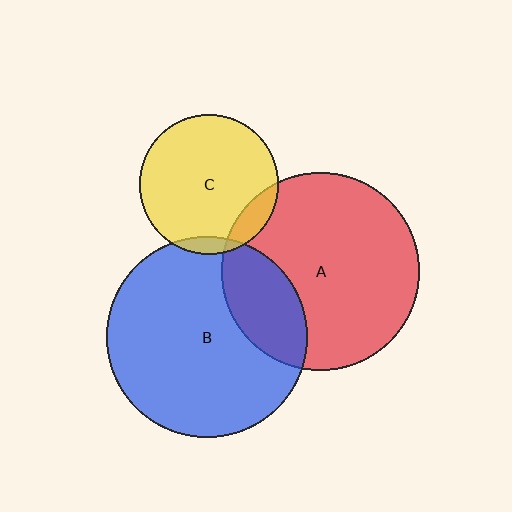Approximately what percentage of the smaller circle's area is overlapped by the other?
Approximately 10%.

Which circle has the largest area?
Circle B (blue).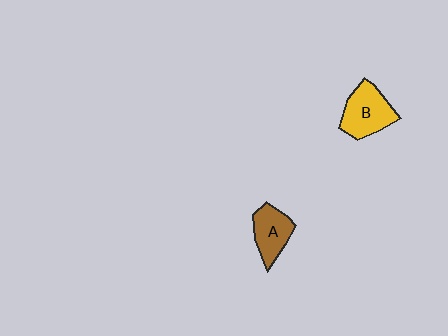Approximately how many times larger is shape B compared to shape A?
Approximately 1.2 times.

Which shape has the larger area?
Shape B (yellow).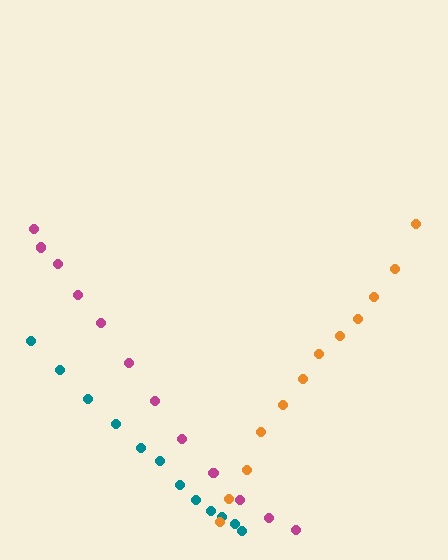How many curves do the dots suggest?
There are 3 distinct paths.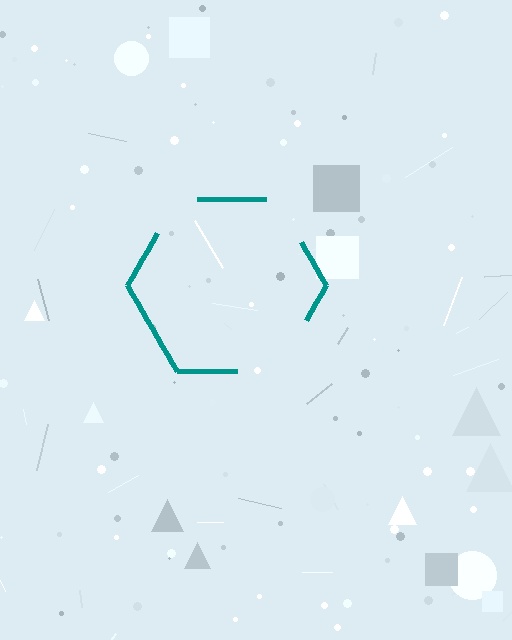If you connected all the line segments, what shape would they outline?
They would outline a hexagon.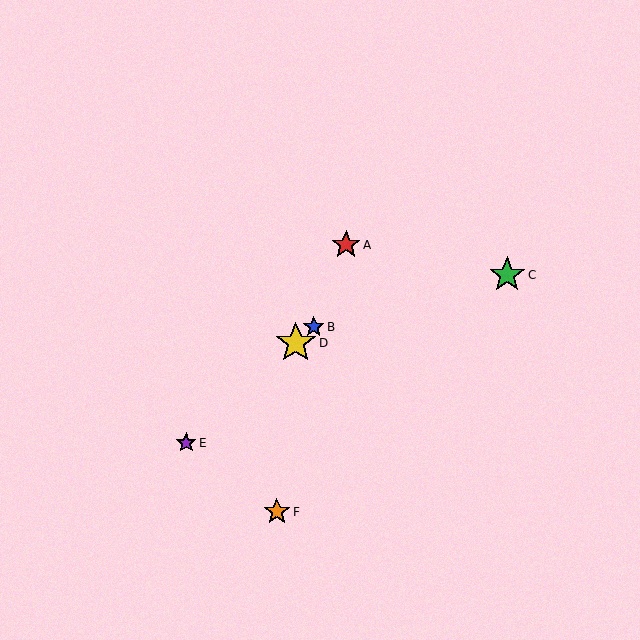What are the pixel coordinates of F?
Object F is at (277, 512).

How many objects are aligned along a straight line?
3 objects (B, D, E) are aligned along a straight line.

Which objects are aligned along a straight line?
Objects B, D, E are aligned along a straight line.